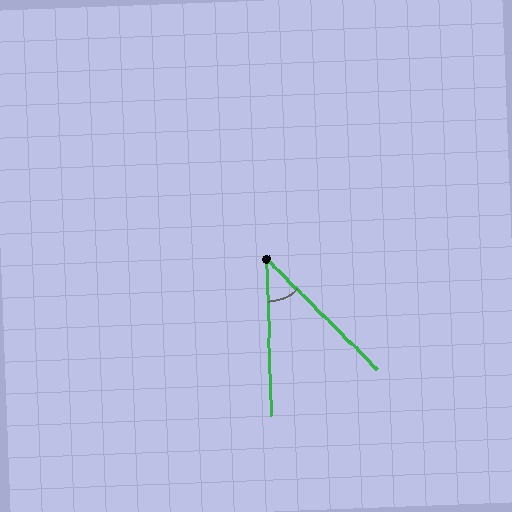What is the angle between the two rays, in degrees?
Approximately 43 degrees.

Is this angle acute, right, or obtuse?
It is acute.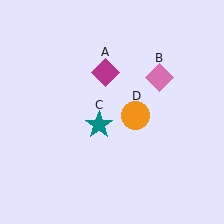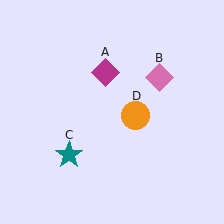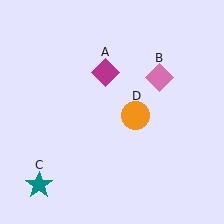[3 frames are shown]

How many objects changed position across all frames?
1 object changed position: teal star (object C).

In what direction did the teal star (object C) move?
The teal star (object C) moved down and to the left.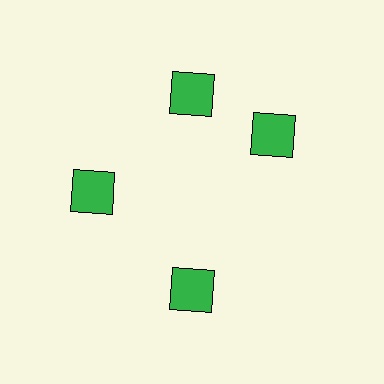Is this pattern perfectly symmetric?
No. The 4 green squares are arranged in a ring, but one element near the 3 o'clock position is rotated out of alignment along the ring, breaking the 4-fold rotational symmetry.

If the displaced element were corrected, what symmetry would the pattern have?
It would have 4-fold rotational symmetry — the pattern would map onto itself every 90 degrees.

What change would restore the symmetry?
The symmetry would be restored by rotating it back into even spacing with its neighbors so that all 4 squares sit at equal angles and equal distance from the center.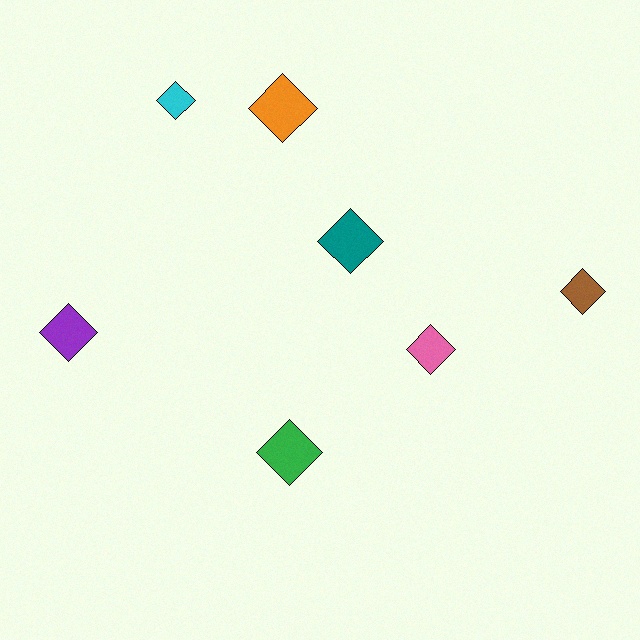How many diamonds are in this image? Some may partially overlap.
There are 7 diamonds.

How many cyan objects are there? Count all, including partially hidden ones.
There is 1 cyan object.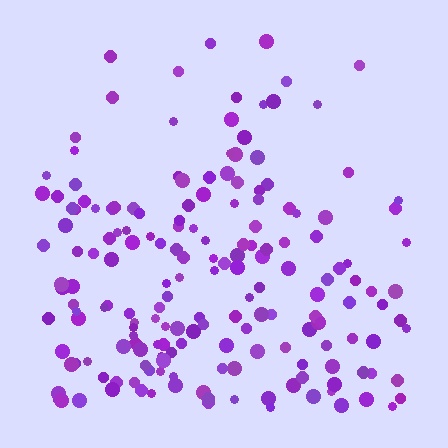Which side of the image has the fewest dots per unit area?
The top.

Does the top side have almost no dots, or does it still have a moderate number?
Still a moderate number, just noticeably fewer than the bottom.